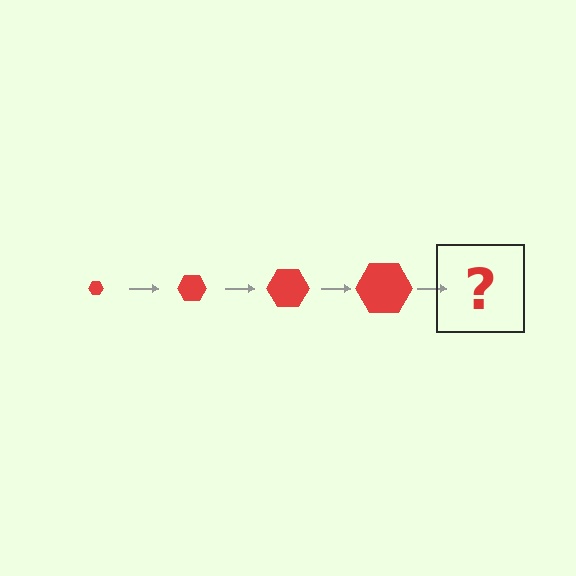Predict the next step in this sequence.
The next step is a red hexagon, larger than the previous one.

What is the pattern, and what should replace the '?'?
The pattern is that the hexagon gets progressively larger each step. The '?' should be a red hexagon, larger than the previous one.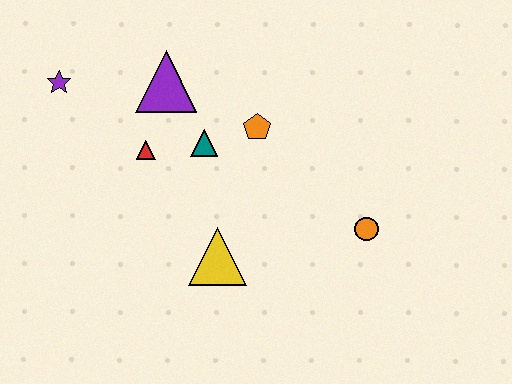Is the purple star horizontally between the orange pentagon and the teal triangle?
No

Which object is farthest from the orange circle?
The purple star is farthest from the orange circle.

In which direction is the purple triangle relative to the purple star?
The purple triangle is to the right of the purple star.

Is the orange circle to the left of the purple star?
No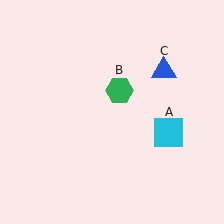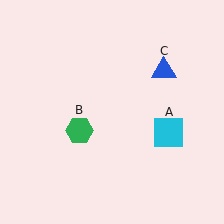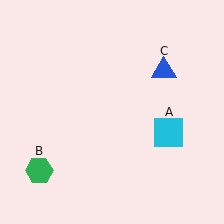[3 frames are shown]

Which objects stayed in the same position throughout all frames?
Cyan square (object A) and blue triangle (object C) remained stationary.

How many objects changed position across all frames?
1 object changed position: green hexagon (object B).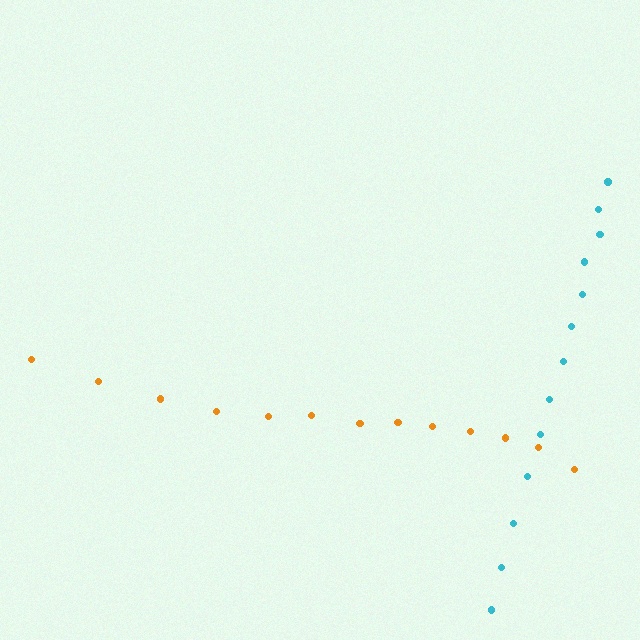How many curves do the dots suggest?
There are 2 distinct paths.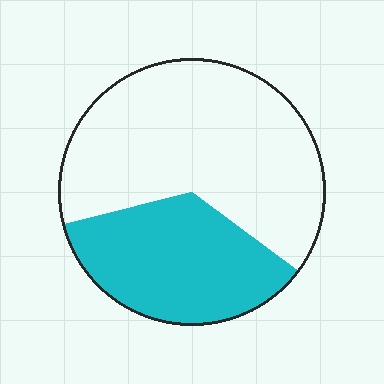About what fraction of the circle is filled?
About three eighths (3/8).